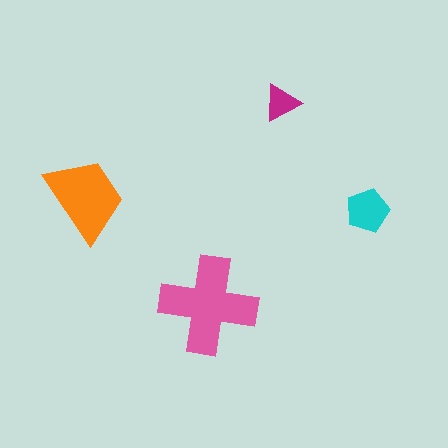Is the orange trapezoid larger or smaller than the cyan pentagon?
Larger.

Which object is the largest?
The pink cross.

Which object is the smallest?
The magenta triangle.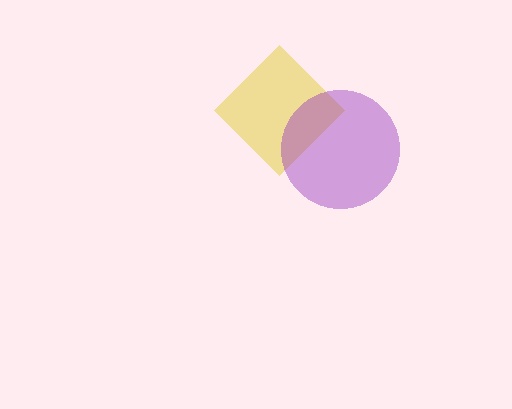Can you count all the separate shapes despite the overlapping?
Yes, there are 2 separate shapes.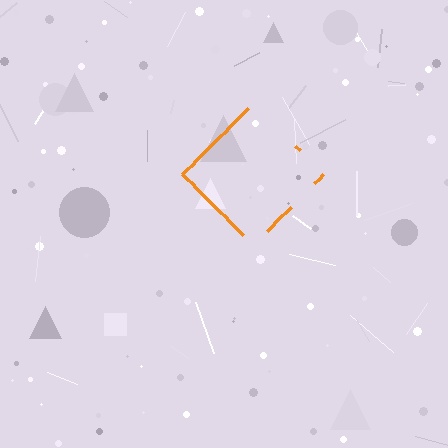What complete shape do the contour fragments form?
The contour fragments form a diamond.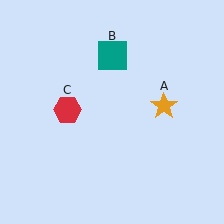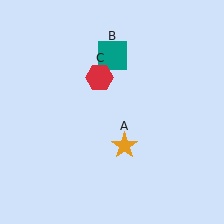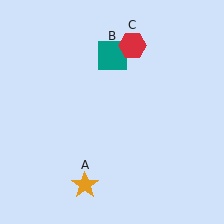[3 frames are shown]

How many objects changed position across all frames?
2 objects changed position: orange star (object A), red hexagon (object C).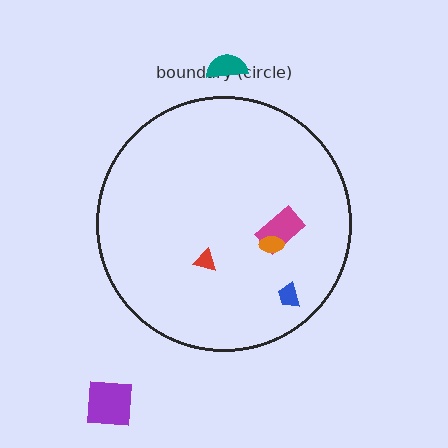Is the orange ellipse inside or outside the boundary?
Inside.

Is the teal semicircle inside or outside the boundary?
Outside.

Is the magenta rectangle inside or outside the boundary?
Inside.